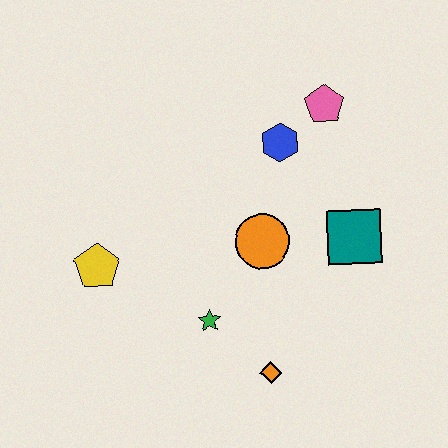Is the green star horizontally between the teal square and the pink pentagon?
No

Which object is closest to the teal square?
The orange circle is closest to the teal square.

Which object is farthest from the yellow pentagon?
The pink pentagon is farthest from the yellow pentagon.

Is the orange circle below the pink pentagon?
Yes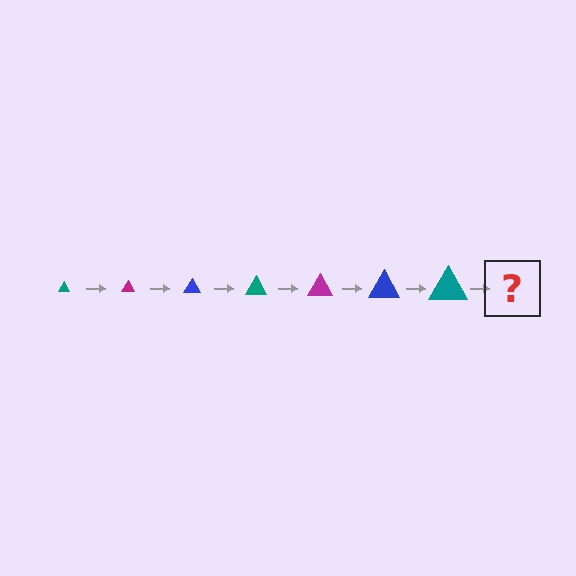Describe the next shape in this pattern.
It should be a magenta triangle, larger than the previous one.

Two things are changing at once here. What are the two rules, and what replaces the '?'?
The two rules are that the triangle grows larger each step and the color cycles through teal, magenta, and blue. The '?' should be a magenta triangle, larger than the previous one.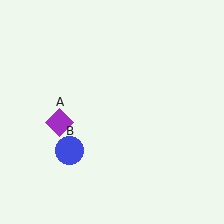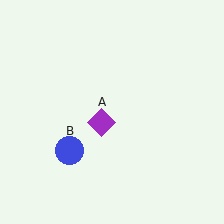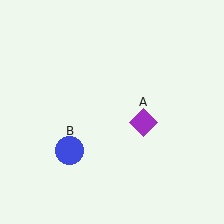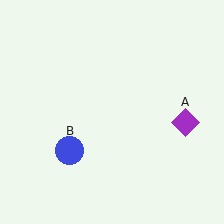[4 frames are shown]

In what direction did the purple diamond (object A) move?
The purple diamond (object A) moved right.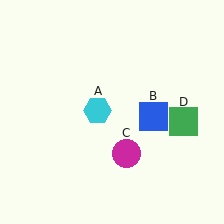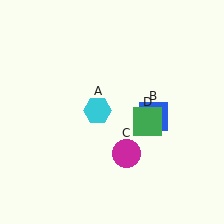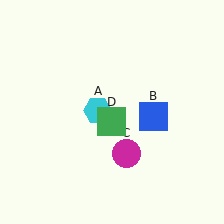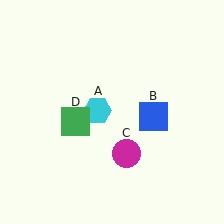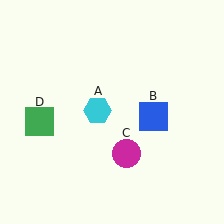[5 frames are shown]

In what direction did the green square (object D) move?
The green square (object D) moved left.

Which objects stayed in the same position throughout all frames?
Cyan hexagon (object A) and blue square (object B) and magenta circle (object C) remained stationary.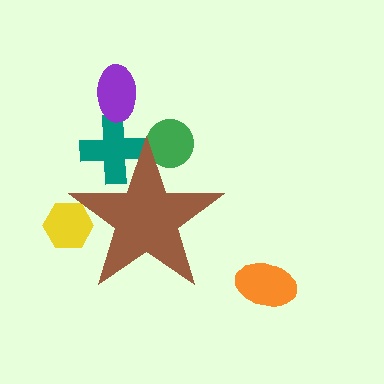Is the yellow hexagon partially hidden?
Yes, the yellow hexagon is partially hidden behind the brown star.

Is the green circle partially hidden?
Yes, the green circle is partially hidden behind the brown star.